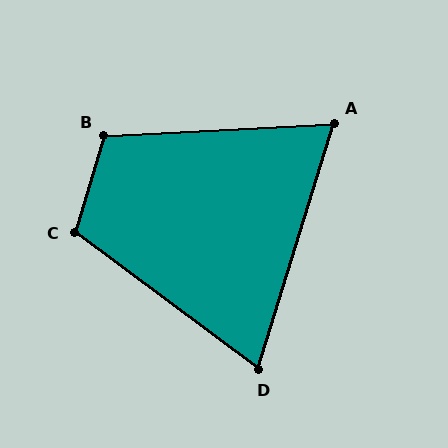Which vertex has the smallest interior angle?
A, at approximately 70 degrees.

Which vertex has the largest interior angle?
C, at approximately 110 degrees.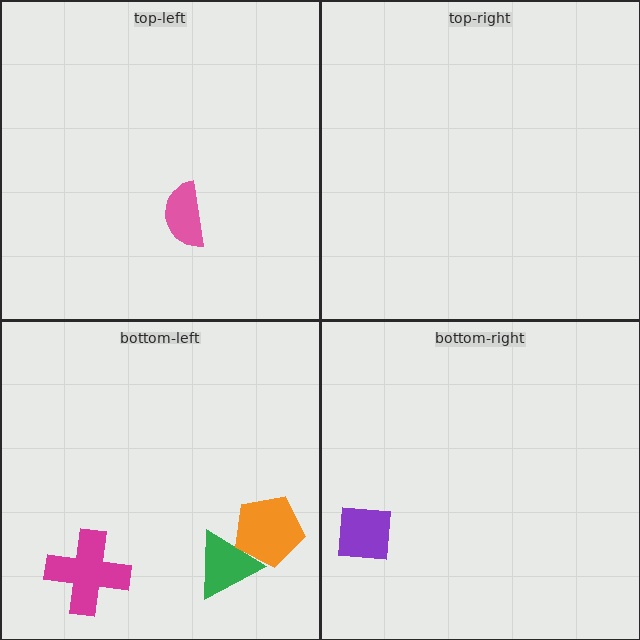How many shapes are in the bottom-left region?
3.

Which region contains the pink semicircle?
The top-left region.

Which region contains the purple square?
The bottom-right region.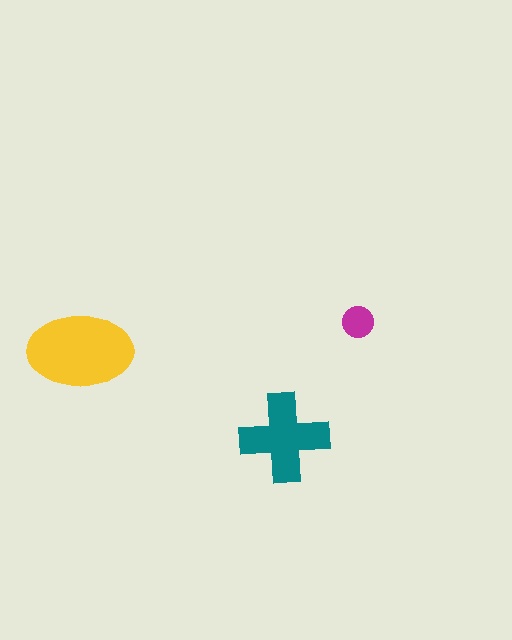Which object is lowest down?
The teal cross is bottommost.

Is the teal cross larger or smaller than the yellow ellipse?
Smaller.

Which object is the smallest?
The magenta circle.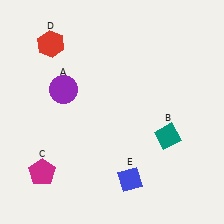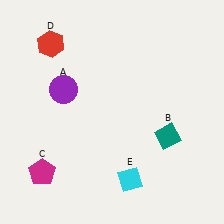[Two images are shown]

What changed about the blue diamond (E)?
In Image 1, E is blue. In Image 2, it changed to cyan.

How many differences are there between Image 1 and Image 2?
There is 1 difference between the two images.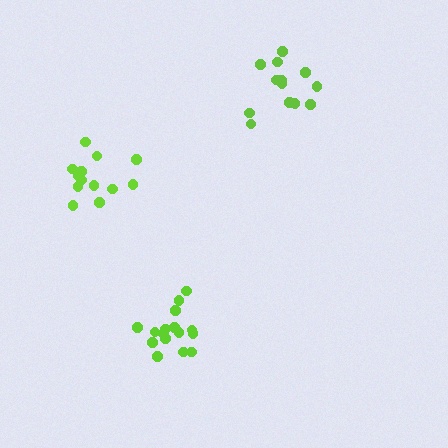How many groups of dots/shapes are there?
There are 3 groups.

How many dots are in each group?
Group 1: 13 dots, Group 2: 13 dots, Group 3: 16 dots (42 total).